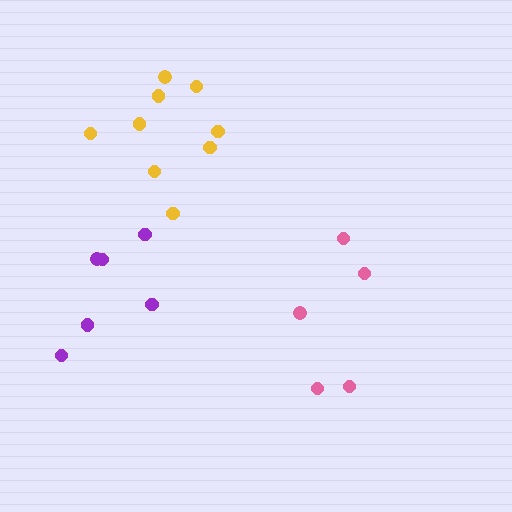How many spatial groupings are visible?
There are 3 spatial groupings.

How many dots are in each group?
Group 1: 6 dots, Group 2: 5 dots, Group 3: 9 dots (20 total).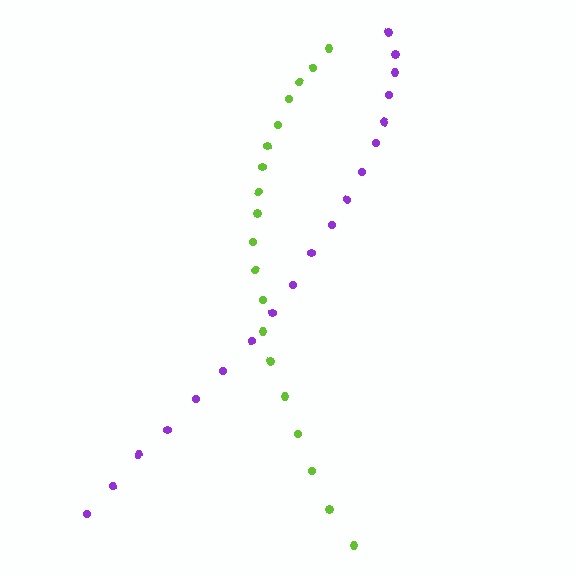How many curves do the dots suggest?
There are 2 distinct paths.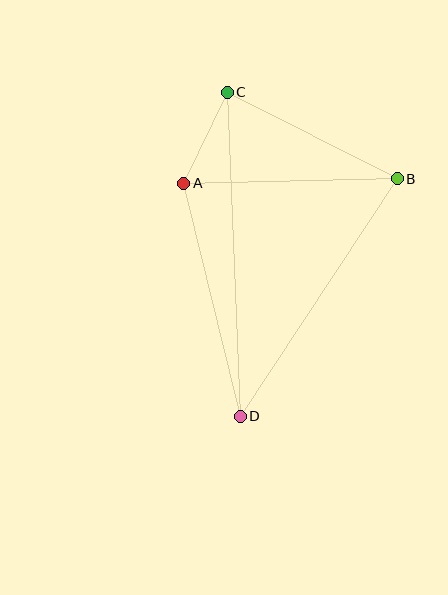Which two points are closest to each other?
Points A and C are closest to each other.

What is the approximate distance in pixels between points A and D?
The distance between A and D is approximately 240 pixels.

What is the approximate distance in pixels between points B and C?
The distance between B and C is approximately 191 pixels.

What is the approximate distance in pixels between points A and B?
The distance between A and B is approximately 214 pixels.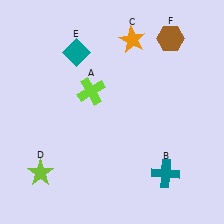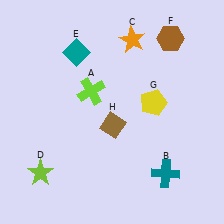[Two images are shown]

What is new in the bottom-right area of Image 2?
A brown diamond (H) was added in the bottom-right area of Image 2.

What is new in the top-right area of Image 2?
A yellow pentagon (G) was added in the top-right area of Image 2.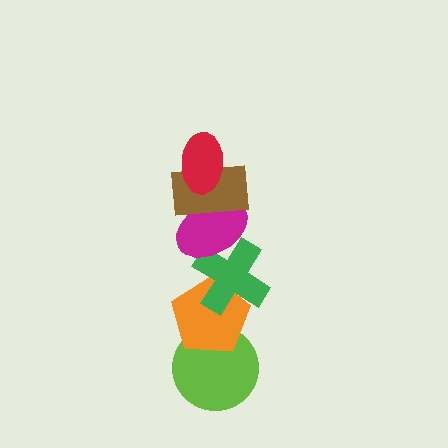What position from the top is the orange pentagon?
The orange pentagon is 5th from the top.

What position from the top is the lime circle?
The lime circle is 6th from the top.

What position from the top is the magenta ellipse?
The magenta ellipse is 3rd from the top.